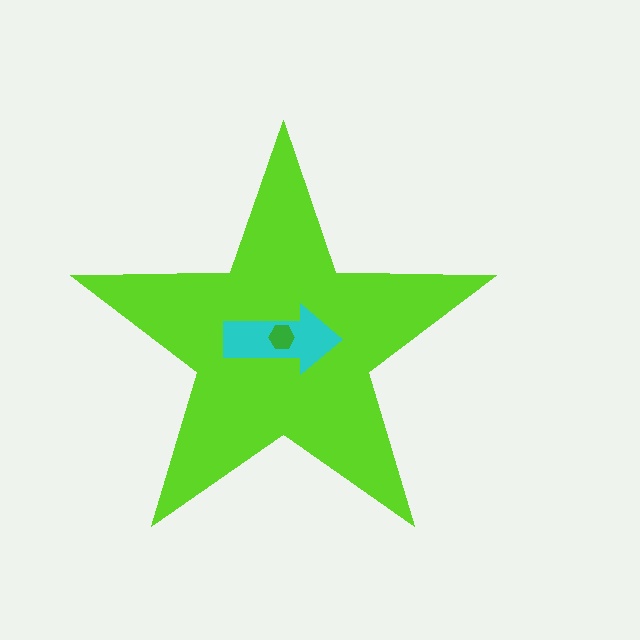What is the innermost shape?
The green hexagon.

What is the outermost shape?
The lime star.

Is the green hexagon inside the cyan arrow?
Yes.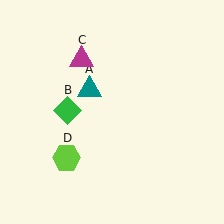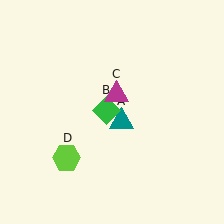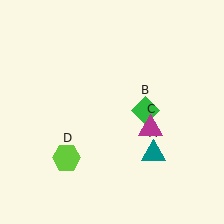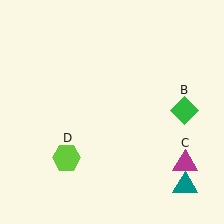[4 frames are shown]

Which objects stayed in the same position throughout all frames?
Lime hexagon (object D) remained stationary.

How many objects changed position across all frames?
3 objects changed position: teal triangle (object A), green diamond (object B), magenta triangle (object C).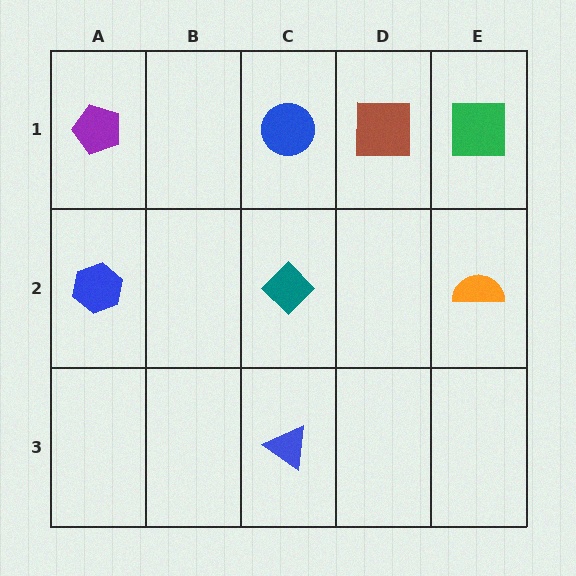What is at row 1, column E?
A green square.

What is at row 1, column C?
A blue circle.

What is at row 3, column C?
A blue triangle.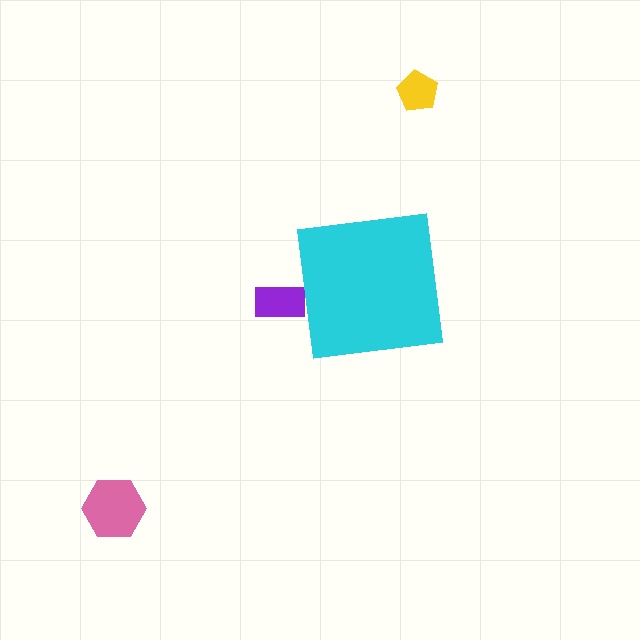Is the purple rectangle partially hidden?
Yes, the purple rectangle is partially hidden behind the cyan square.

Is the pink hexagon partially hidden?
No, the pink hexagon is fully visible.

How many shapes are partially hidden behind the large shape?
1 shape is partially hidden.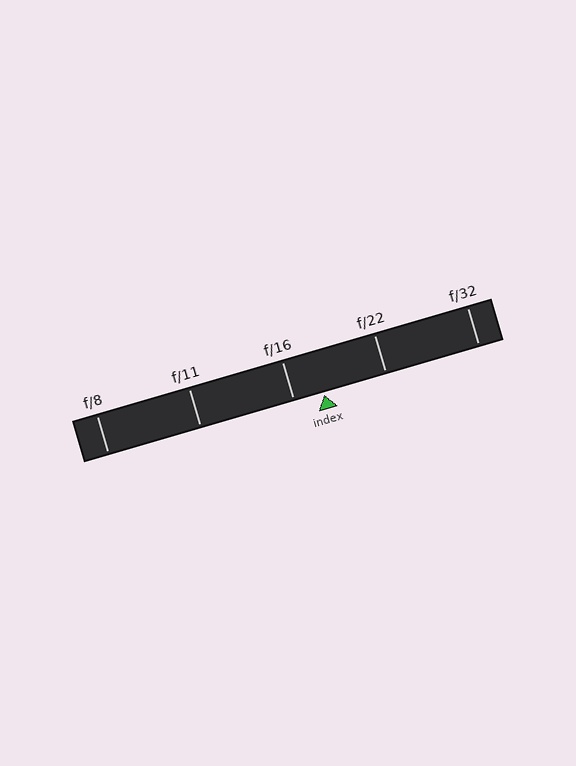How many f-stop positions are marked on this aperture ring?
There are 5 f-stop positions marked.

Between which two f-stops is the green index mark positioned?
The index mark is between f/16 and f/22.